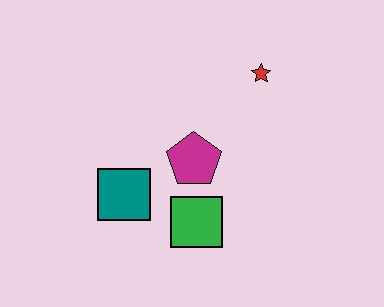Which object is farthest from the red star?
The teal square is farthest from the red star.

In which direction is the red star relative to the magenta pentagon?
The red star is above the magenta pentagon.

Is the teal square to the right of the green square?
No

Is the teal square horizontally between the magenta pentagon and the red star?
No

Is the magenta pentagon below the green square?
No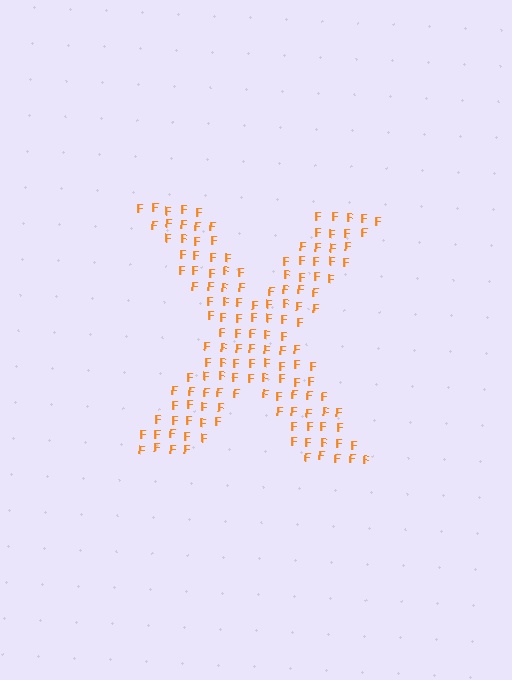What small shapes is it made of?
It is made of small letter F's.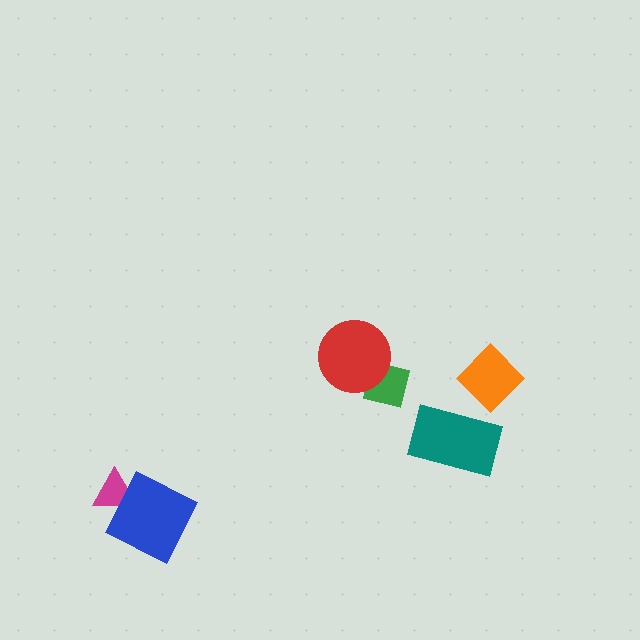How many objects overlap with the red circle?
1 object overlaps with the red circle.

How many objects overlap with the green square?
1 object overlaps with the green square.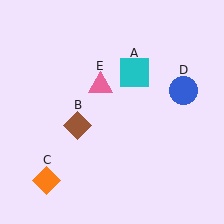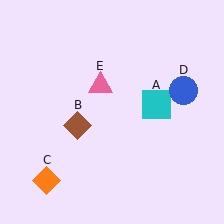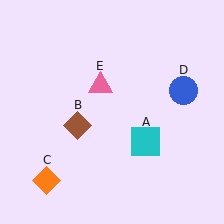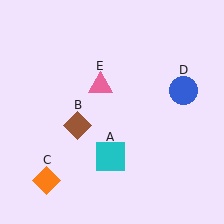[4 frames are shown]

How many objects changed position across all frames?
1 object changed position: cyan square (object A).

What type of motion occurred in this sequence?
The cyan square (object A) rotated clockwise around the center of the scene.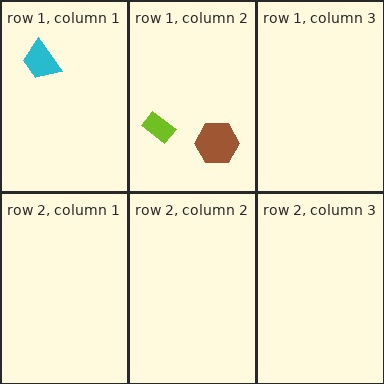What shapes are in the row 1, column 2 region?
The brown hexagon, the lime rectangle.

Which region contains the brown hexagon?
The row 1, column 2 region.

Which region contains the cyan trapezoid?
The row 1, column 1 region.